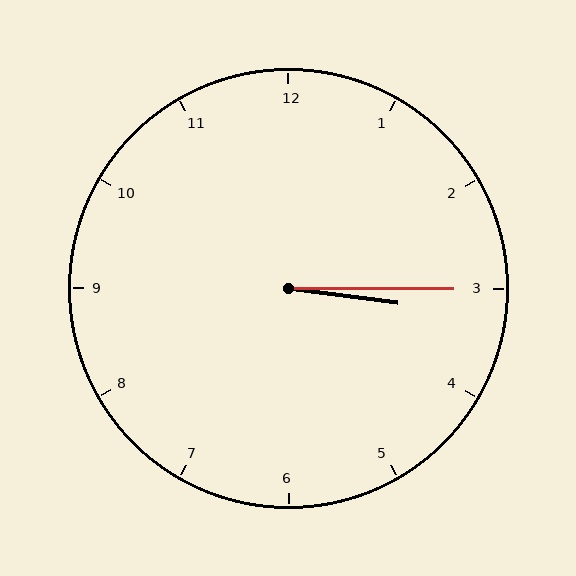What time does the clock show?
3:15.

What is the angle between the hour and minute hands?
Approximately 8 degrees.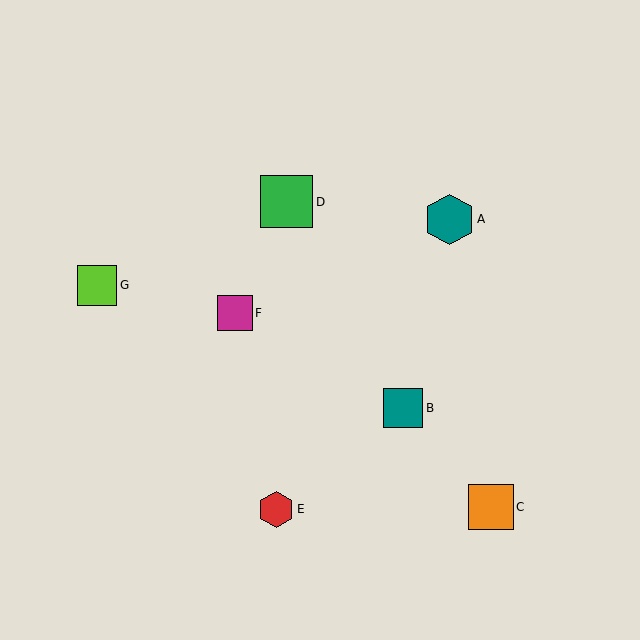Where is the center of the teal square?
The center of the teal square is at (403, 408).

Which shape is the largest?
The green square (labeled D) is the largest.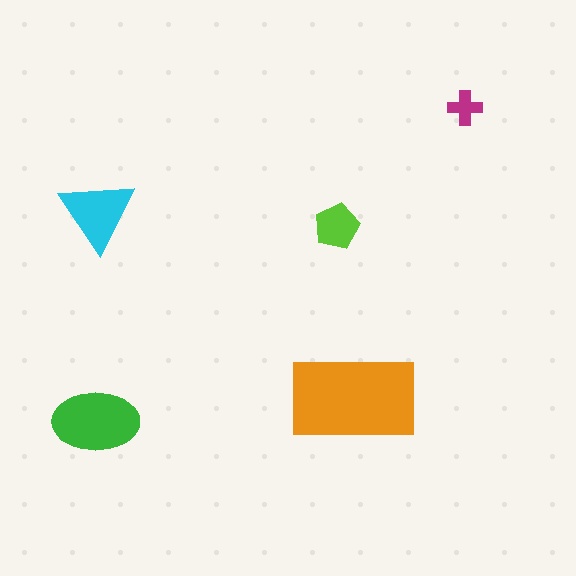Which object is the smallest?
The magenta cross.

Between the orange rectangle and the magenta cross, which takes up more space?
The orange rectangle.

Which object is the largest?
The orange rectangle.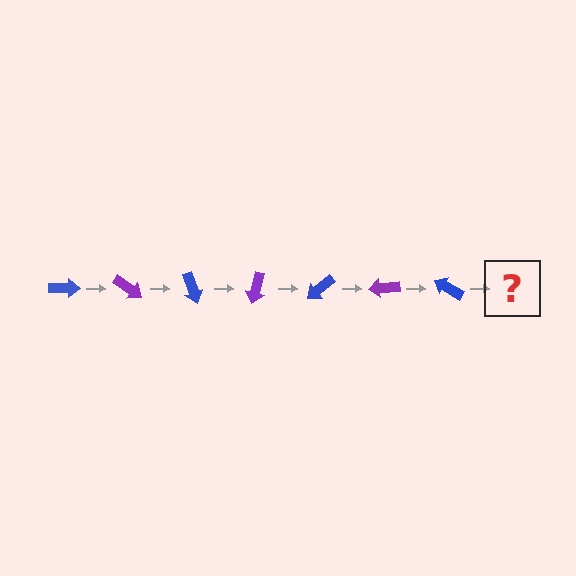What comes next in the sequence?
The next element should be a purple arrow, rotated 245 degrees from the start.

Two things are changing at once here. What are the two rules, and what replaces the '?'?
The two rules are that it rotates 35 degrees each step and the color cycles through blue and purple. The '?' should be a purple arrow, rotated 245 degrees from the start.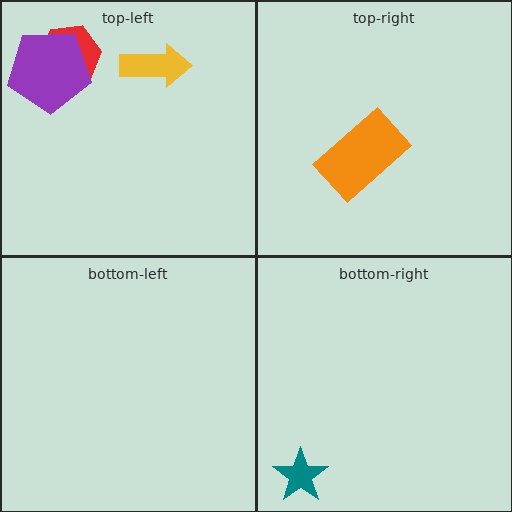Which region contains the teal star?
The bottom-right region.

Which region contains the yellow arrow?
The top-left region.